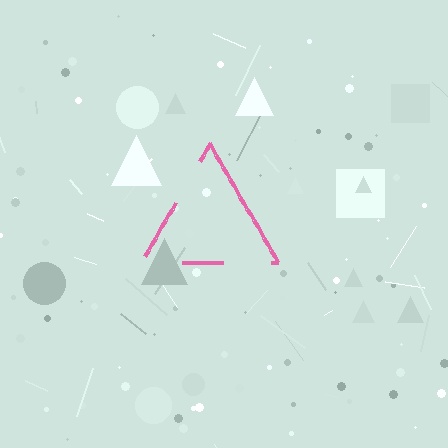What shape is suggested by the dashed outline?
The dashed outline suggests a triangle.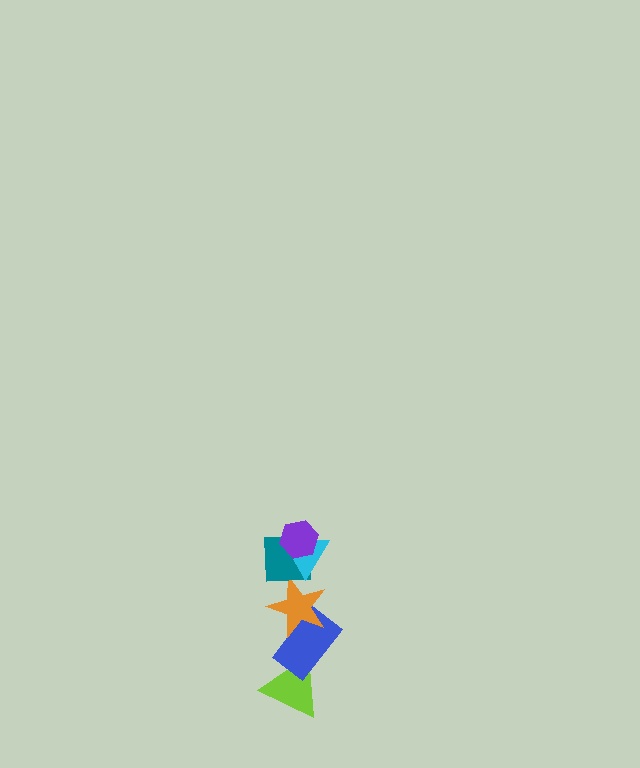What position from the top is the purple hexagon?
The purple hexagon is 1st from the top.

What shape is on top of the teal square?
The cyan triangle is on top of the teal square.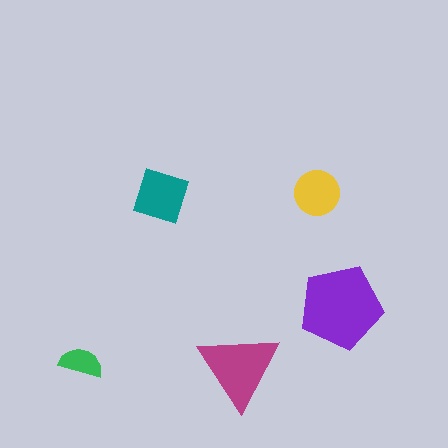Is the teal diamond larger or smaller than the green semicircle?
Larger.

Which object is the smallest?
The green semicircle.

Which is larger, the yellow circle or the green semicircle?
The yellow circle.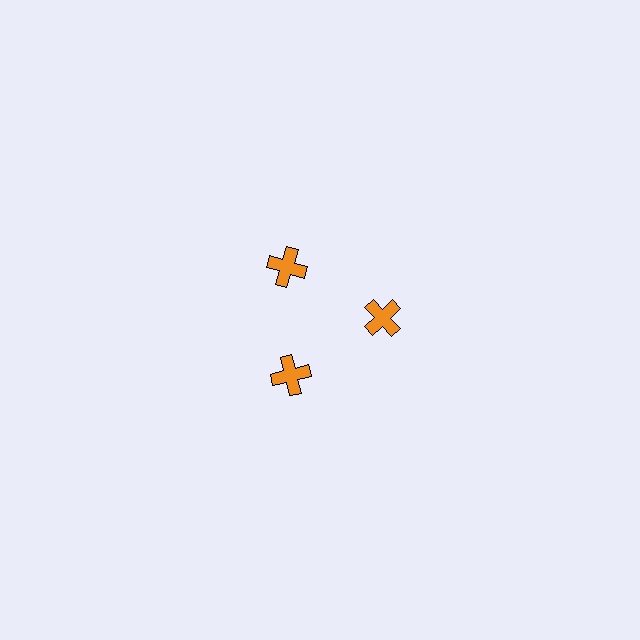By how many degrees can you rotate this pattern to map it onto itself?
The pattern maps onto itself every 120 degrees of rotation.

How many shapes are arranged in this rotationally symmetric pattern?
There are 3 shapes, arranged in 3 groups of 1.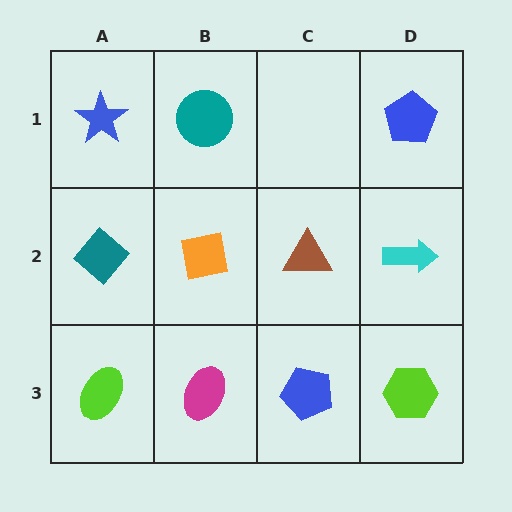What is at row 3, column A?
A lime ellipse.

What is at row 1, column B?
A teal circle.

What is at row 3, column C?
A blue pentagon.